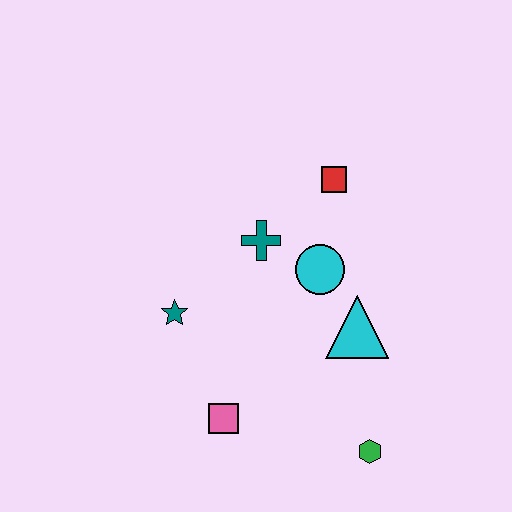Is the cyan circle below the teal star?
No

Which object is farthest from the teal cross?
The green hexagon is farthest from the teal cross.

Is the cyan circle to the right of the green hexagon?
No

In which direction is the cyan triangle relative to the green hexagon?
The cyan triangle is above the green hexagon.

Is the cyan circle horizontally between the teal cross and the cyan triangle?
Yes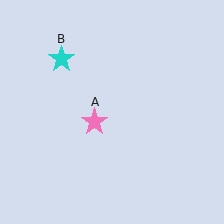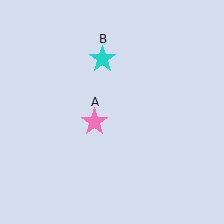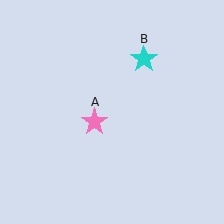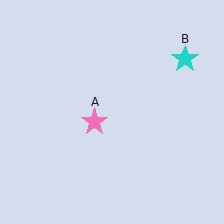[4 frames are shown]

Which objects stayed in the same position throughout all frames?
Pink star (object A) remained stationary.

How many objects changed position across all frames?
1 object changed position: cyan star (object B).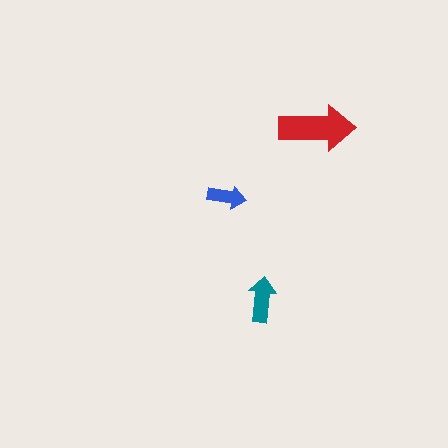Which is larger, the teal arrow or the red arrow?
The red one.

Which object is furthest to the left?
The blue arrow is leftmost.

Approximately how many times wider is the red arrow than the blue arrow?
About 2 times wider.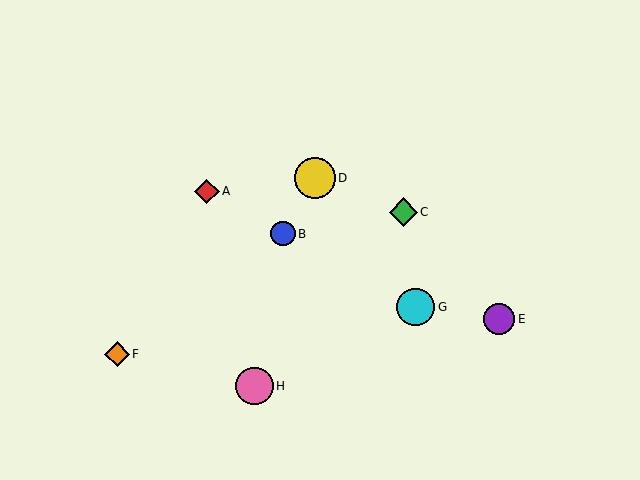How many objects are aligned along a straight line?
3 objects (A, B, G) are aligned along a straight line.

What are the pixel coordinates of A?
Object A is at (207, 191).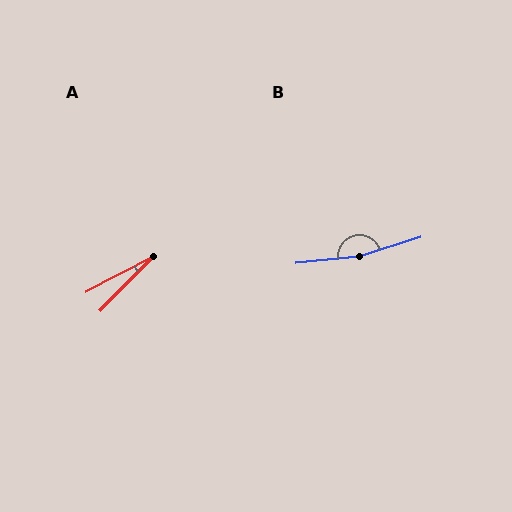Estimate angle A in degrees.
Approximately 18 degrees.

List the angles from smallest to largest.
A (18°), B (168°).